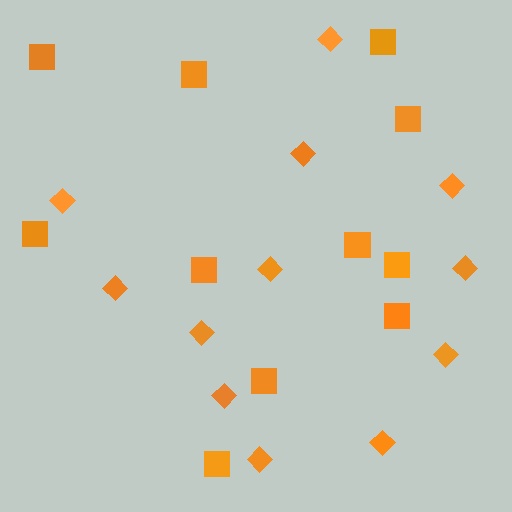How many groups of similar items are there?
There are 2 groups: one group of diamonds (12) and one group of squares (11).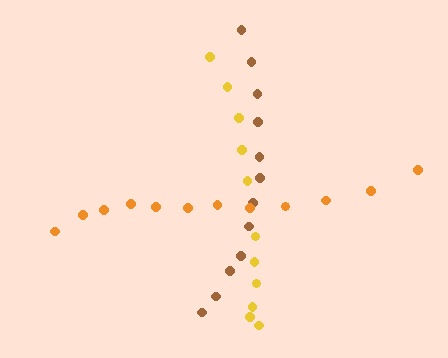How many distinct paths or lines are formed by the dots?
There are 3 distinct paths.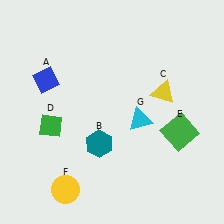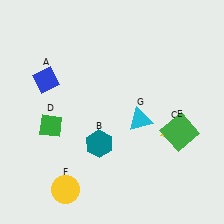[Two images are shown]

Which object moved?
The yellow triangle (C) moved down.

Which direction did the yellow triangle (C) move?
The yellow triangle (C) moved down.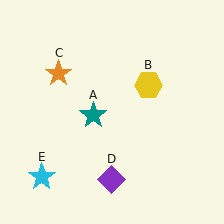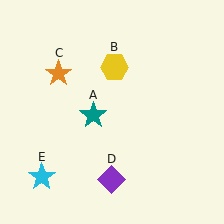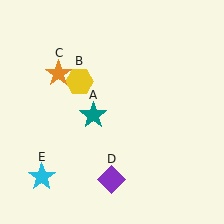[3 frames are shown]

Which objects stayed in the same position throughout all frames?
Teal star (object A) and orange star (object C) and purple diamond (object D) and cyan star (object E) remained stationary.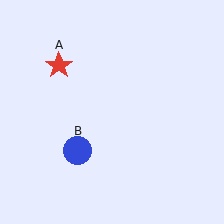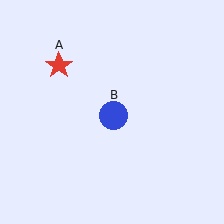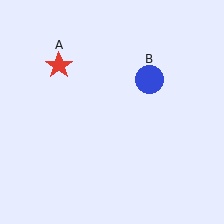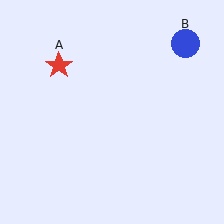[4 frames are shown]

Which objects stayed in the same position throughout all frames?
Red star (object A) remained stationary.